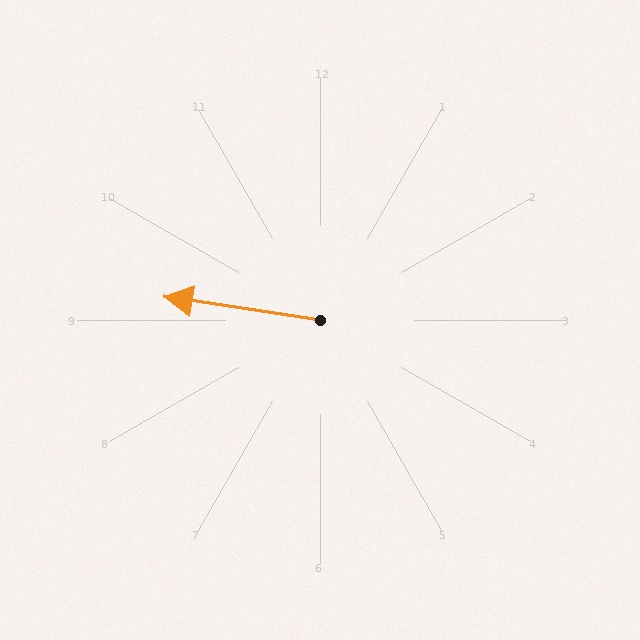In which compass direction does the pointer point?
West.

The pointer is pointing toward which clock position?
Roughly 9 o'clock.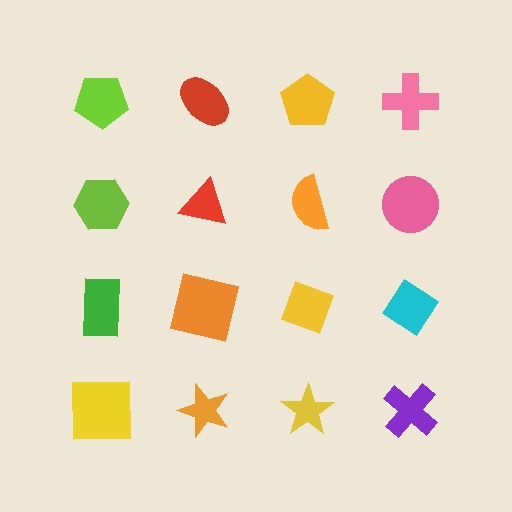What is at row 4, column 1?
A yellow square.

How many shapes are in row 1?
4 shapes.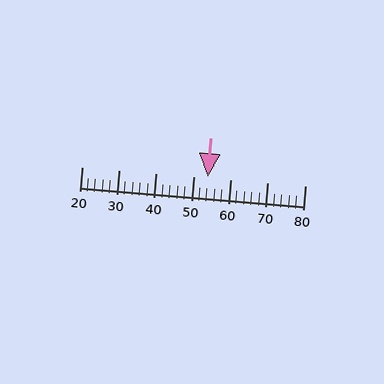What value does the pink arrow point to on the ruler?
The pink arrow points to approximately 54.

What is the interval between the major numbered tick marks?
The major tick marks are spaced 10 units apart.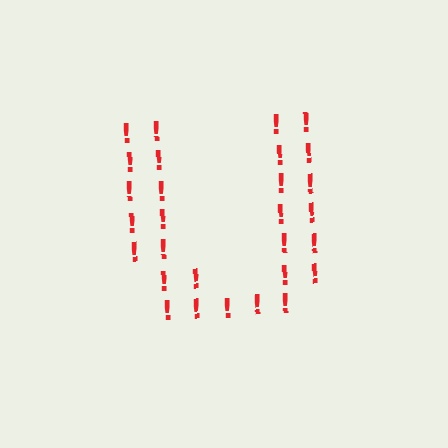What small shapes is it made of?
It is made of small exclamation marks.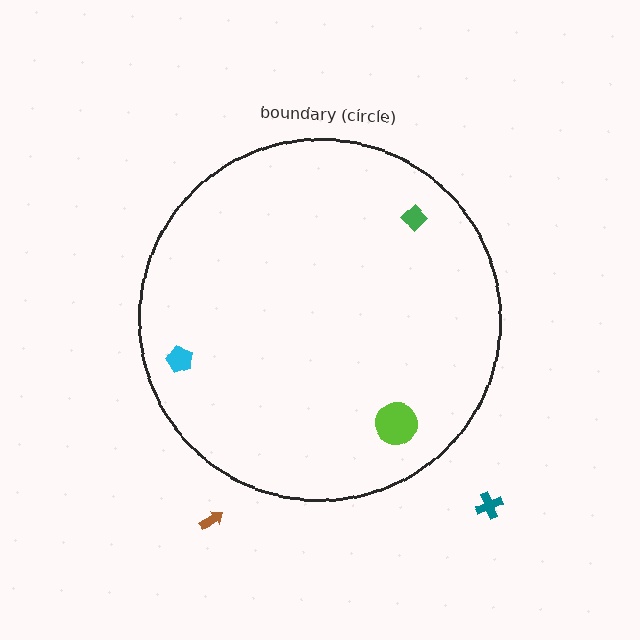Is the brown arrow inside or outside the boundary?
Outside.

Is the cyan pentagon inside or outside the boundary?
Inside.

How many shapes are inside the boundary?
3 inside, 2 outside.